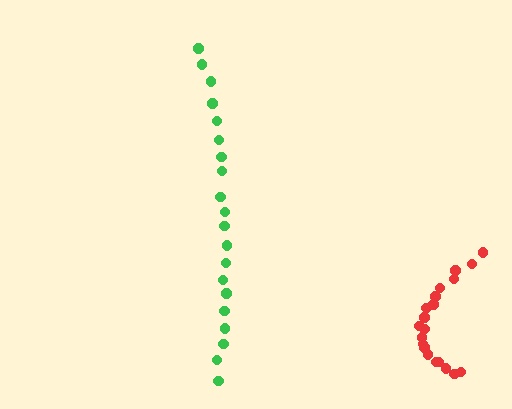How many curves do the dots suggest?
There are 2 distinct paths.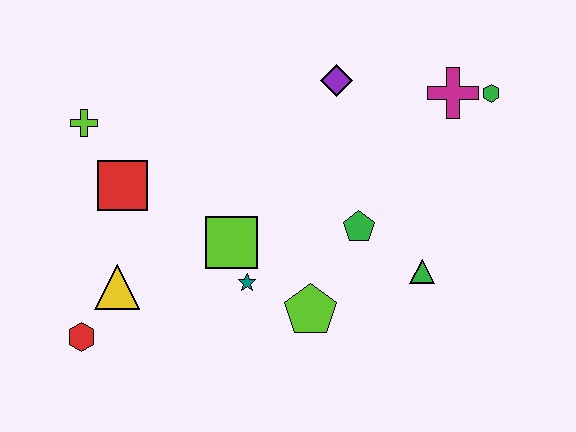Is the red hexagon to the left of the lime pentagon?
Yes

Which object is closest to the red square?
The lime cross is closest to the red square.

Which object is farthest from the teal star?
The green hexagon is farthest from the teal star.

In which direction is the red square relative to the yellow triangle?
The red square is above the yellow triangle.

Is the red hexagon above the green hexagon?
No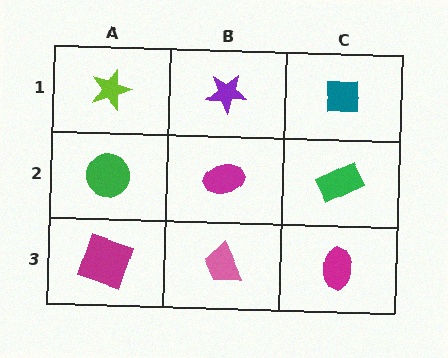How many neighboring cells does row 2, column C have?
3.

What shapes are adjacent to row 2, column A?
A lime star (row 1, column A), a magenta square (row 3, column A), a magenta ellipse (row 2, column B).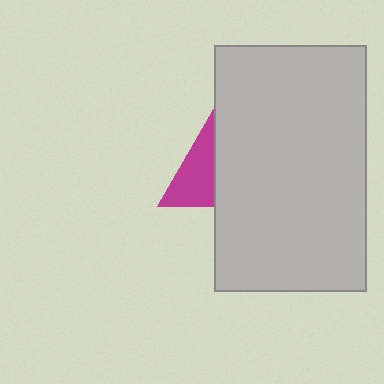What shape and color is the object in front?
The object in front is a light gray rectangle.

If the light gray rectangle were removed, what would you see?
You would see the complete magenta triangle.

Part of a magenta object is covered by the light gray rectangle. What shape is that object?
It is a triangle.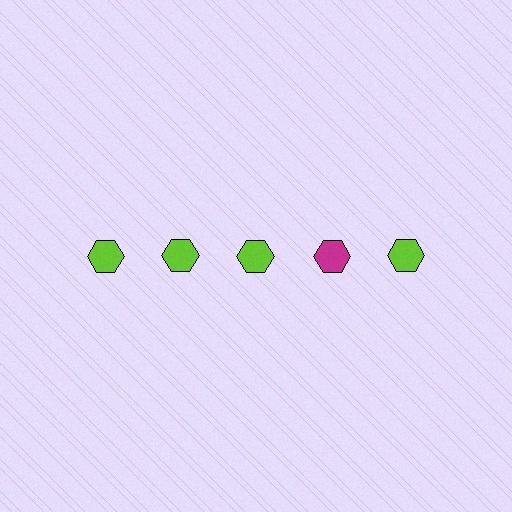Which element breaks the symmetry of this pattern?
The magenta hexagon in the top row, second from right column breaks the symmetry. All other shapes are lime hexagons.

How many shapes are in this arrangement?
There are 5 shapes arranged in a grid pattern.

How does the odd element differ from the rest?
It has a different color: magenta instead of lime.